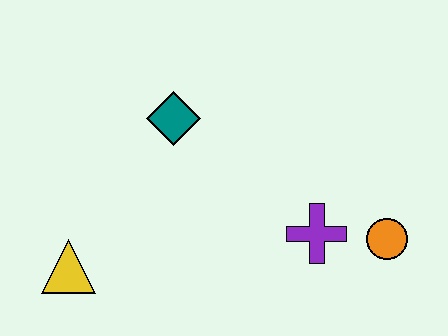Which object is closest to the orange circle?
The purple cross is closest to the orange circle.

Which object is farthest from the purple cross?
The yellow triangle is farthest from the purple cross.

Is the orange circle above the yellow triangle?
Yes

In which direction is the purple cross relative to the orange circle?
The purple cross is to the left of the orange circle.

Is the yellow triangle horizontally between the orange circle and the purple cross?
No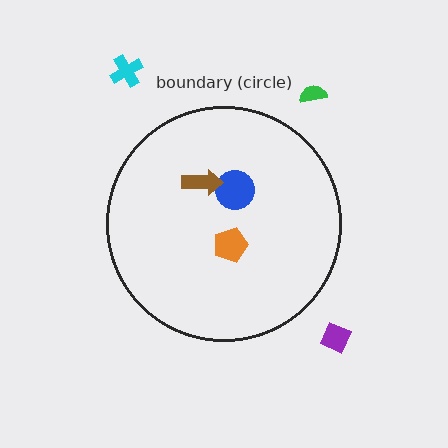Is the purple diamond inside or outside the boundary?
Outside.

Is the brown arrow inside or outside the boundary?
Inside.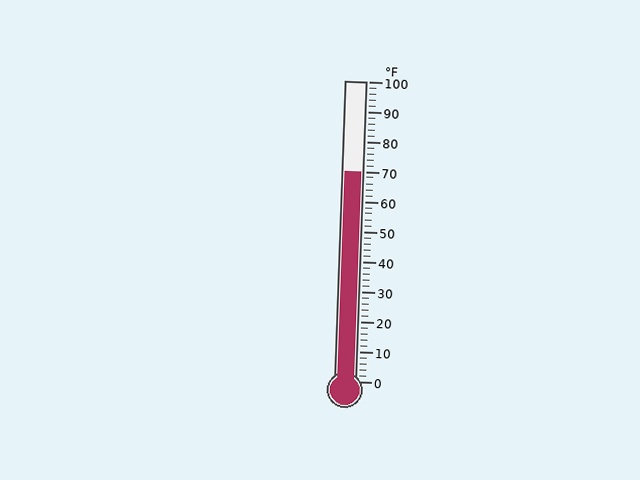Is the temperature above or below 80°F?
The temperature is below 80°F.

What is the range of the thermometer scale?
The thermometer scale ranges from 0°F to 100°F.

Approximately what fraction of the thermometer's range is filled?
The thermometer is filled to approximately 70% of its range.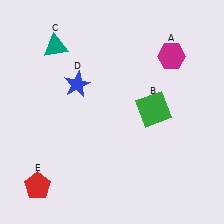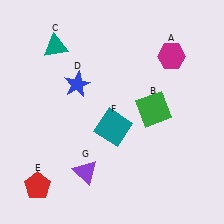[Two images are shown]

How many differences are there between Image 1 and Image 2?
There are 2 differences between the two images.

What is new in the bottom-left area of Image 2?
A purple triangle (G) was added in the bottom-left area of Image 2.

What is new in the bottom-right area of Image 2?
A teal square (F) was added in the bottom-right area of Image 2.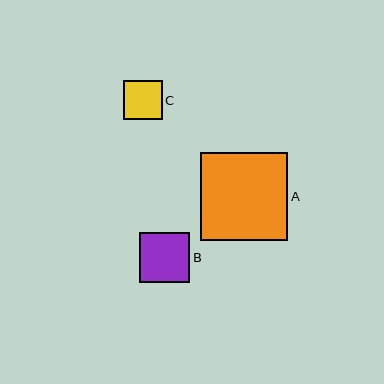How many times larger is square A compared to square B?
Square A is approximately 1.7 times the size of square B.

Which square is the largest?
Square A is the largest with a size of approximately 88 pixels.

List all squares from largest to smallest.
From largest to smallest: A, B, C.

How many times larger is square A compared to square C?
Square A is approximately 2.3 times the size of square C.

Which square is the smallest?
Square C is the smallest with a size of approximately 39 pixels.